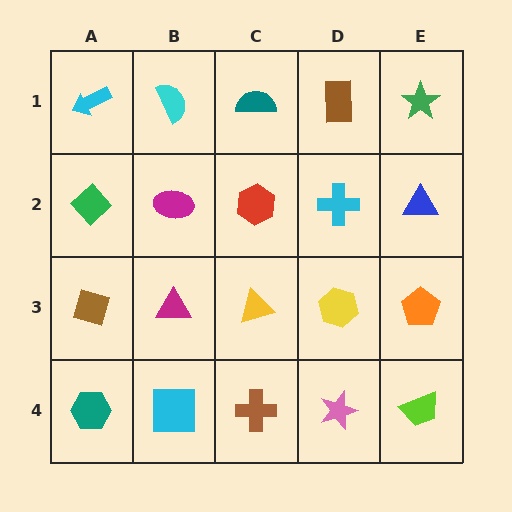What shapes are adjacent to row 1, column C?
A red hexagon (row 2, column C), a cyan semicircle (row 1, column B), a brown rectangle (row 1, column D).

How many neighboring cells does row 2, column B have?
4.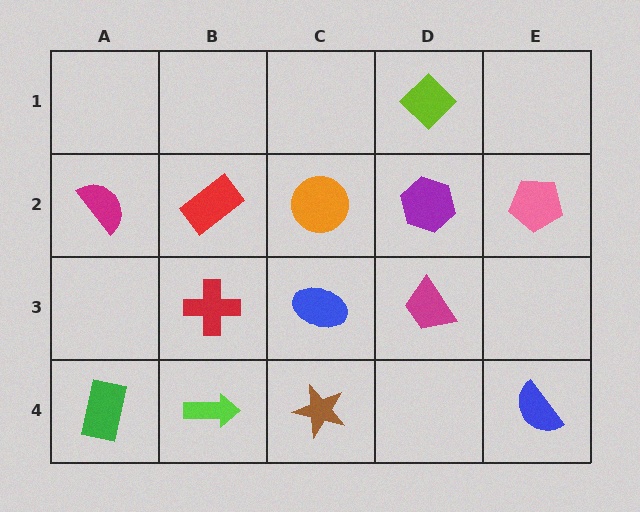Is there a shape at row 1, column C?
No, that cell is empty.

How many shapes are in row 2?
5 shapes.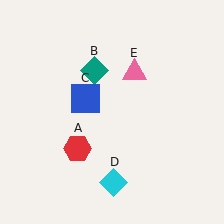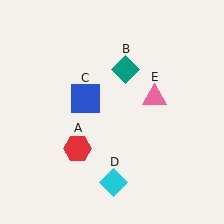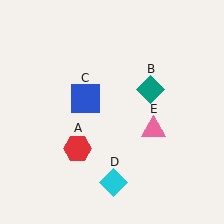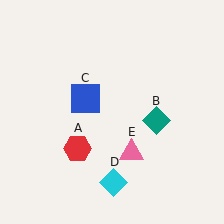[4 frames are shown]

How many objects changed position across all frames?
2 objects changed position: teal diamond (object B), pink triangle (object E).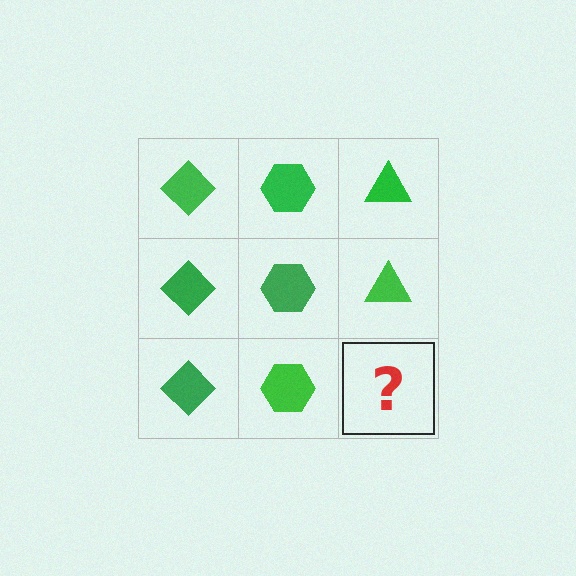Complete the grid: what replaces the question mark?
The question mark should be replaced with a green triangle.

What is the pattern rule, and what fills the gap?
The rule is that each column has a consistent shape. The gap should be filled with a green triangle.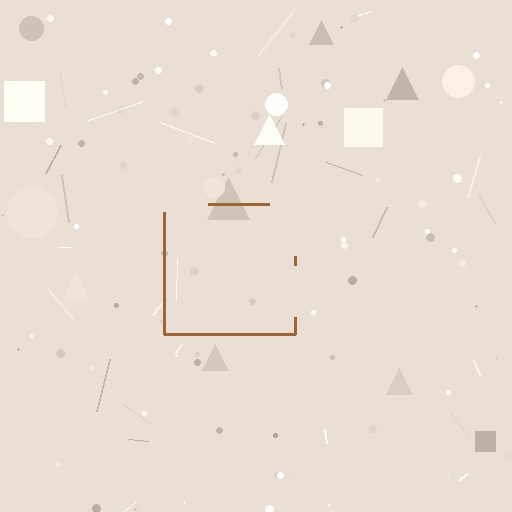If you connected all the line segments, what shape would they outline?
They would outline a square.